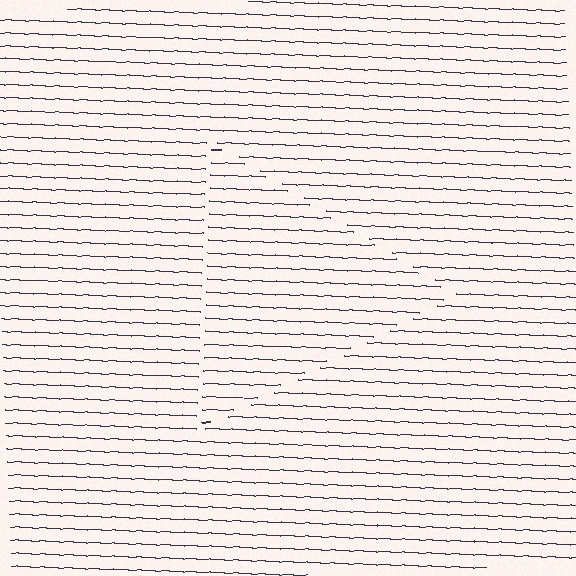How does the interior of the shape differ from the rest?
The interior of the shape contains the same grating, shifted by half a period — the contour is defined by the phase discontinuity where line-ends from the inner and outer gratings abut.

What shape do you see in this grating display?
An illusory triangle. The interior of the shape contains the same grating, shifted by half a period — the contour is defined by the phase discontinuity where line-ends from the inner and outer gratings abut.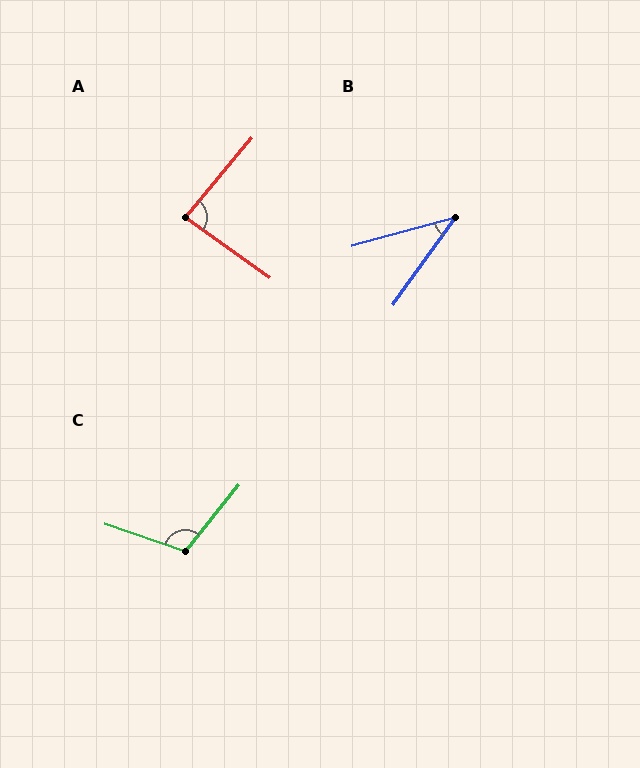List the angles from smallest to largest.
B (39°), A (85°), C (110°).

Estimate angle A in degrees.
Approximately 85 degrees.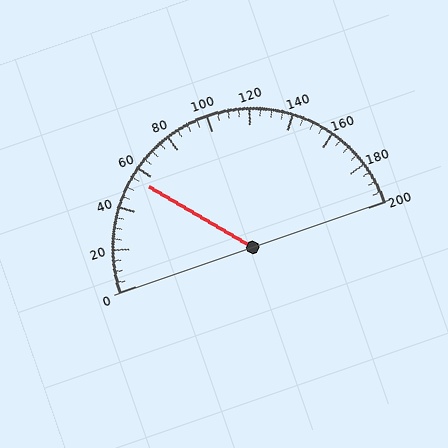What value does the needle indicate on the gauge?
The needle indicates approximately 55.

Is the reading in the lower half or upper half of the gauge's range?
The reading is in the lower half of the range (0 to 200).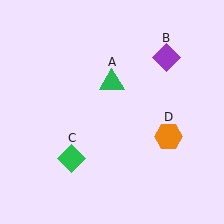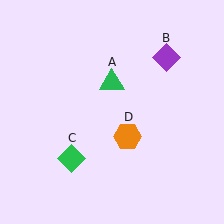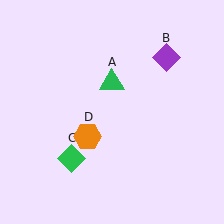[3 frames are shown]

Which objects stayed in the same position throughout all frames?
Green triangle (object A) and purple diamond (object B) and green diamond (object C) remained stationary.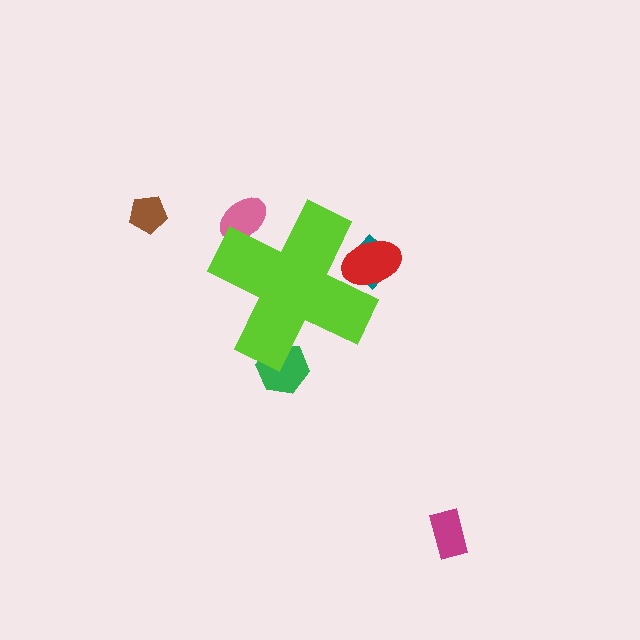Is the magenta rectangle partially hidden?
No, the magenta rectangle is fully visible.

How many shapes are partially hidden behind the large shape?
4 shapes are partially hidden.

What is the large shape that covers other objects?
A lime cross.